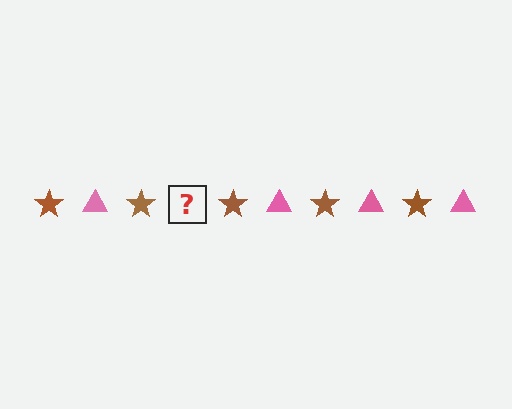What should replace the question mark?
The question mark should be replaced with a pink triangle.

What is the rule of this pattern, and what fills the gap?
The rule is that the pattern alternates between brown star and pink triangle. The gap should be filled with a pink triangle.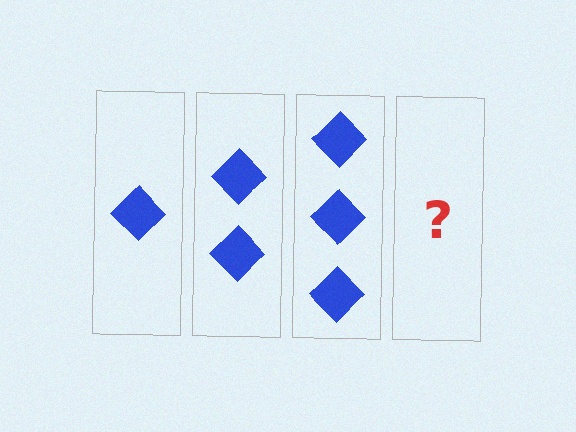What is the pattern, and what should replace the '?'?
The pattern is that each step adds one more diamond. The '?' should be 4 diamonds.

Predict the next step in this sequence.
The next step is 4 diamonds.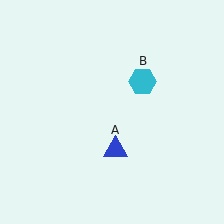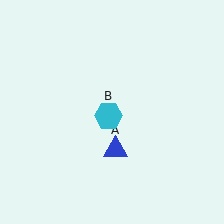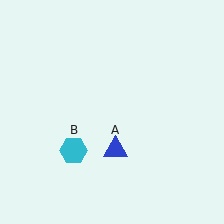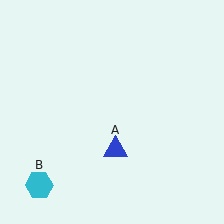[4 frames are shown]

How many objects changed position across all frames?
1 object changed position: cyan hexagon (object B).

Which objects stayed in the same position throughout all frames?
Blue triangle (object A) remained stationary.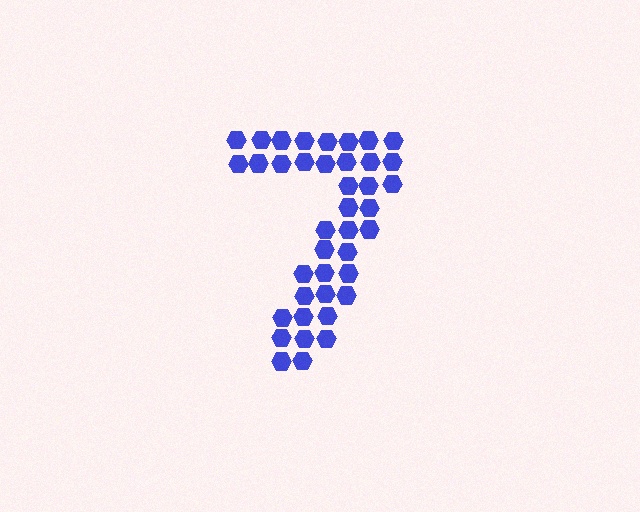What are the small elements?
The small elements are hexagons.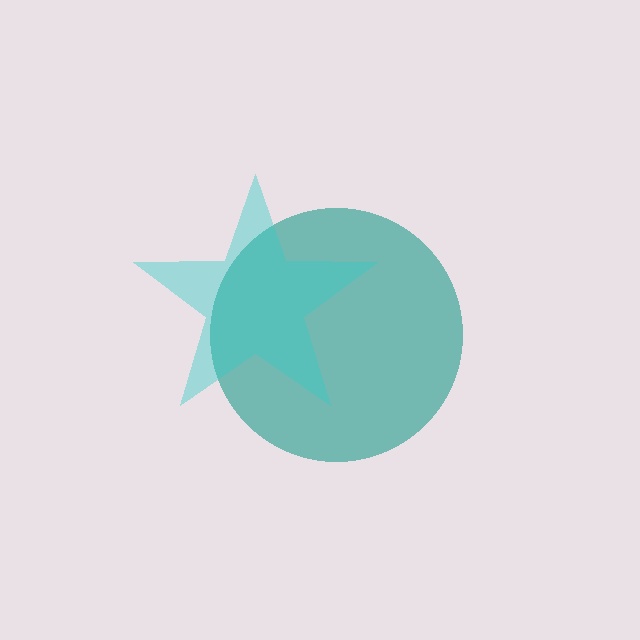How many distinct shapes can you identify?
There are 2 distinct shapes: a teal circle, a cyan star.